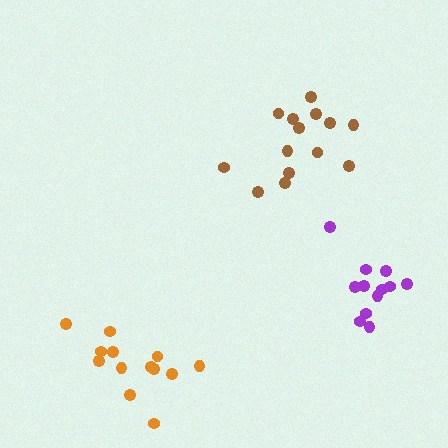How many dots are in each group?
Group 1: 12 dots, Group 2: 14 dots, Group 3: 13 dots (39 total).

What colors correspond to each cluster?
The clusters are colored: purple, brown, orange.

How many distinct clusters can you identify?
There are 3 distinct clusters.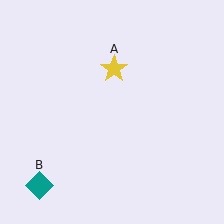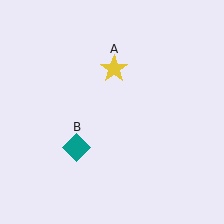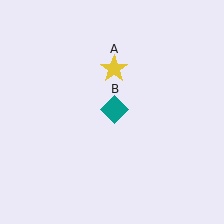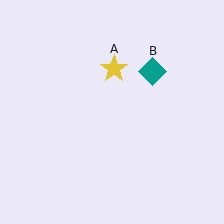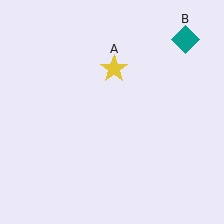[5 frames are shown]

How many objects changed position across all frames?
1 object changed position: teal diamond (object B).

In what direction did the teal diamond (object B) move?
The teal diamond (object B) moved up and to the right.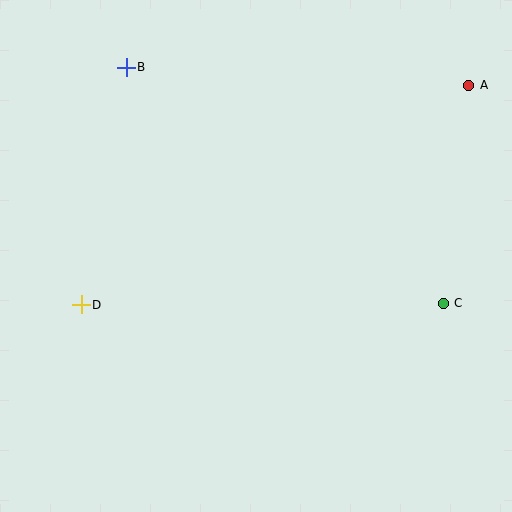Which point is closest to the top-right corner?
Point A is closest to the top-right corner.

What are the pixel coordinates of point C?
Point C is at (443, 303).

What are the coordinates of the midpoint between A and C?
The midpoint between A and C is at (456, 194).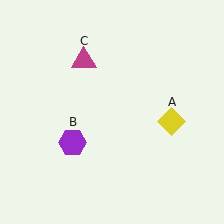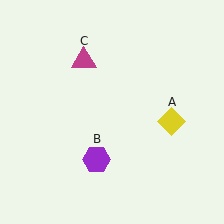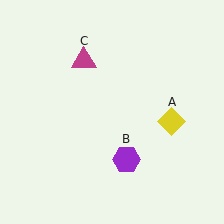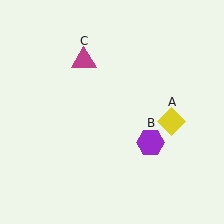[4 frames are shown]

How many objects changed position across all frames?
1 object changed position: purple hexagon (object B).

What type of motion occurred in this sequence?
The purple hexagon (object B) rotated counterclockwise around the center of the scene.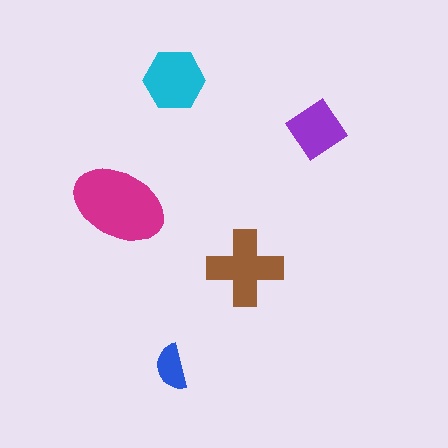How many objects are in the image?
There are 5 objects in the image.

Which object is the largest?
The magenta ellipse.